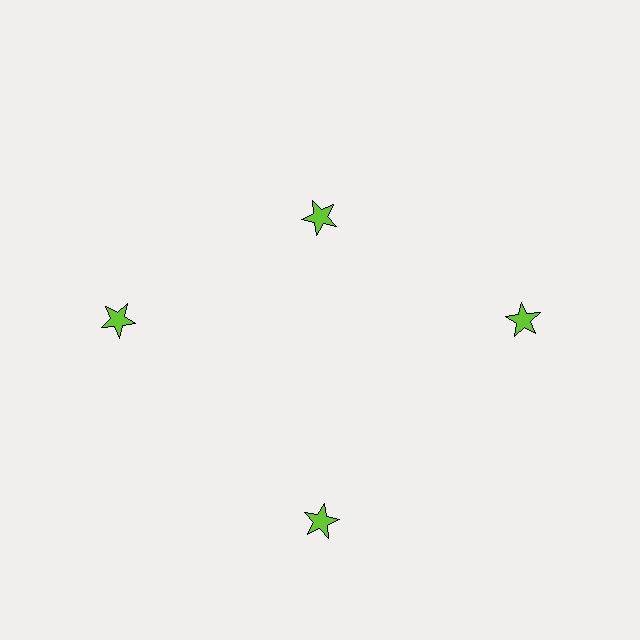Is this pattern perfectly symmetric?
No. The 4 lime stars are arranged in a ring, but one element near the 12 o'clock position is pulled inward toward the center, breaking the 4-fold rotational symmetry.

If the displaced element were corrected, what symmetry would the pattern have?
It would have 4-fold rotational symmetry — the pattern would map onto itself every 90 degrees.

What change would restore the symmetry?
The symmetry would be restored by moving it outward, back onto the ring so that all 4 stars sit at equal angles and equal distance from the center.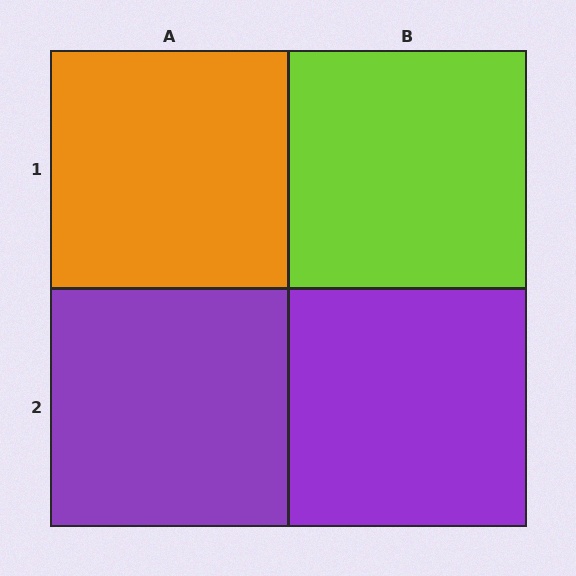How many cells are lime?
1 cell is lime.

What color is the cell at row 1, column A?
Orange.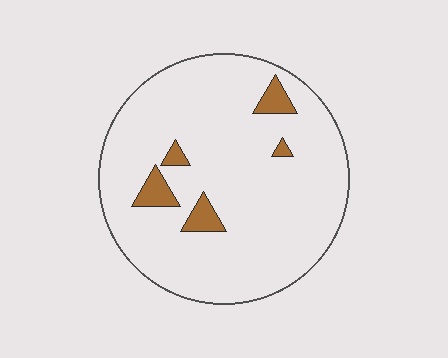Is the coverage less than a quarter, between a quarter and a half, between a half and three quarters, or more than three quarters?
Less than a quarter.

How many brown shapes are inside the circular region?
5.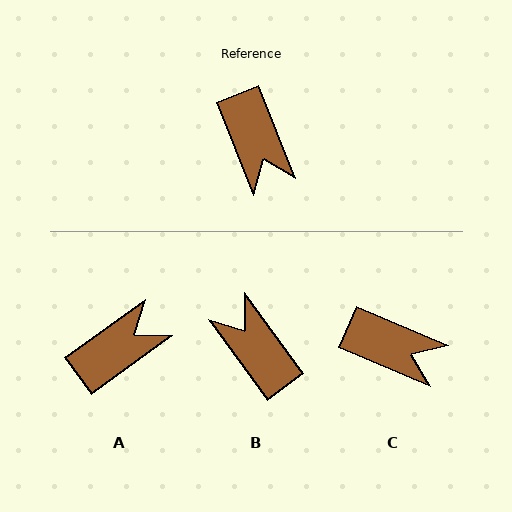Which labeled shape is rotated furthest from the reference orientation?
B, about 166 degrees away.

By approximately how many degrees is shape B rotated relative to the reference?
Approximately 166 degrees clockwise.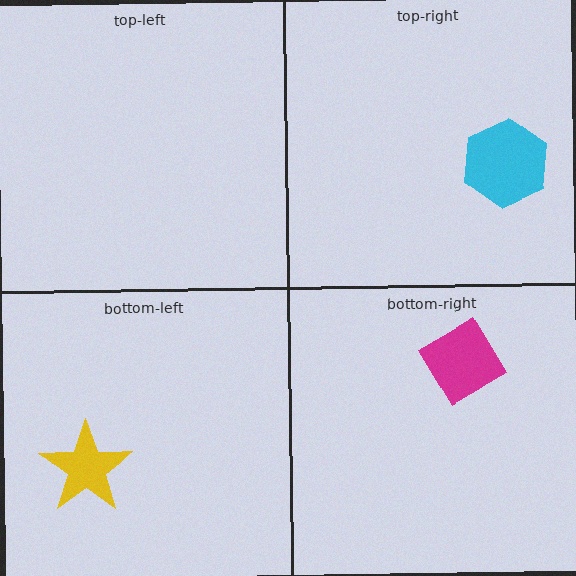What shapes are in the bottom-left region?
The yellow star.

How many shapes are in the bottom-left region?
1.